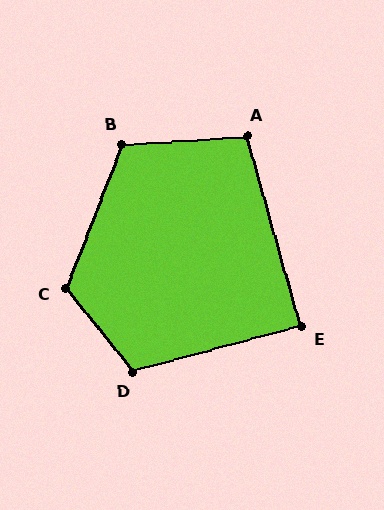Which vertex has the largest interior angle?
C, at approximately 120 degrees.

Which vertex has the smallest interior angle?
E, at approximately 89 degrees.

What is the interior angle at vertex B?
Approximately 115 degrees (obtuse).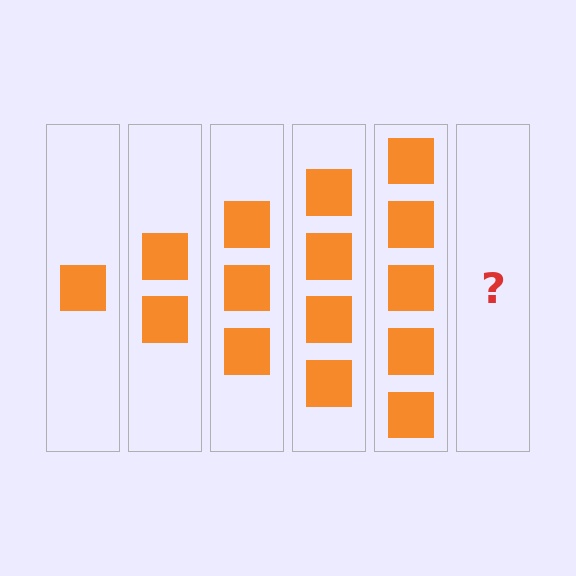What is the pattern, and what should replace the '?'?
The pattern is that each step adds one more square. The '?' should be 6 squares.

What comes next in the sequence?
The next element should be 6 squares.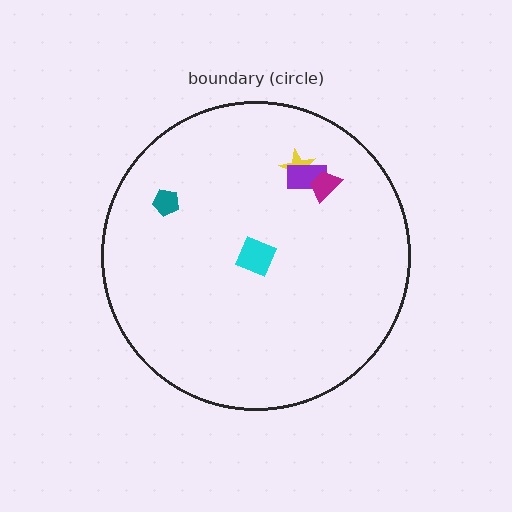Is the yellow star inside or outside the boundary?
Inside.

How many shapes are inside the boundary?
5 inside, 0 outside.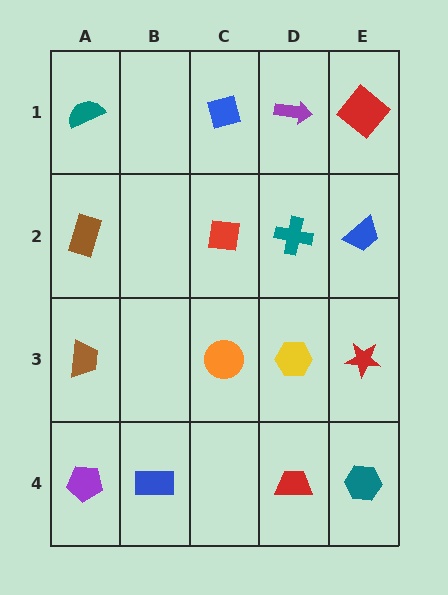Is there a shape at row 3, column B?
No, that cell is empty.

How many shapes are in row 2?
4 shapes.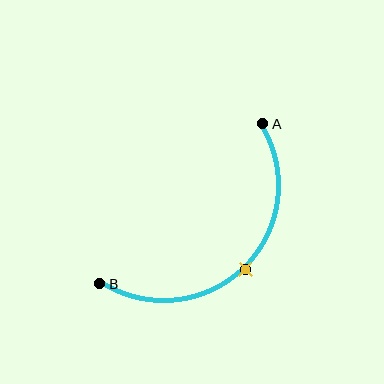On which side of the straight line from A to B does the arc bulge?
The arc bulges below and to the right of the straight line connecting A and B.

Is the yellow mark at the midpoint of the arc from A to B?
Yes. The yellow mark lies on the arc at equal arc-length from both A and B — it is the arc midpoint.